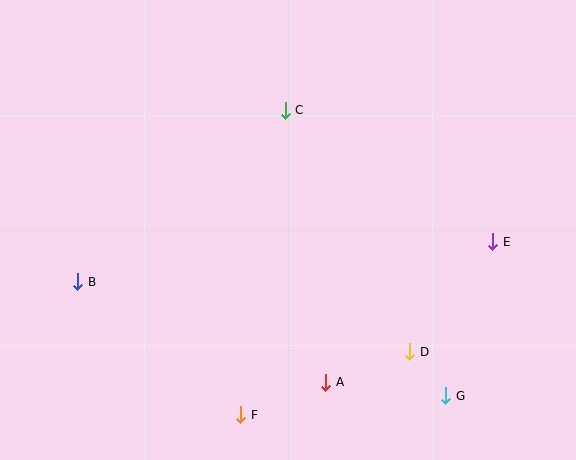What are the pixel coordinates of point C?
Point C is at (285, 110).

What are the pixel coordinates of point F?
Point F is at (241, 415).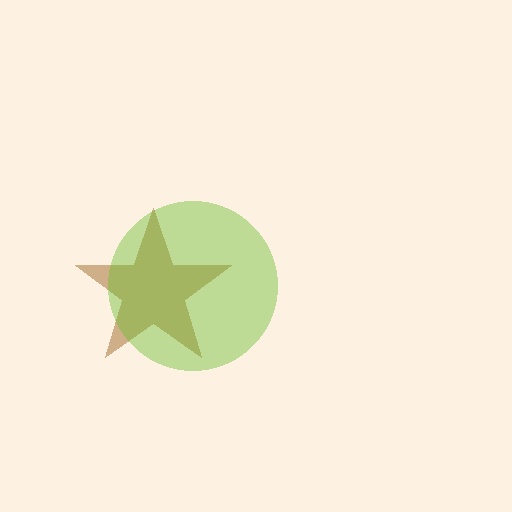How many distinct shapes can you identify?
There are 2 distinct shapes: a brown star, a lime circle.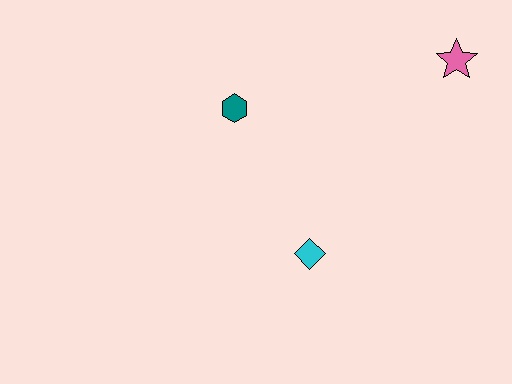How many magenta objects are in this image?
There are no magenta objects.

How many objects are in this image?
There are 3 objects.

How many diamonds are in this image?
There is 1 diamond.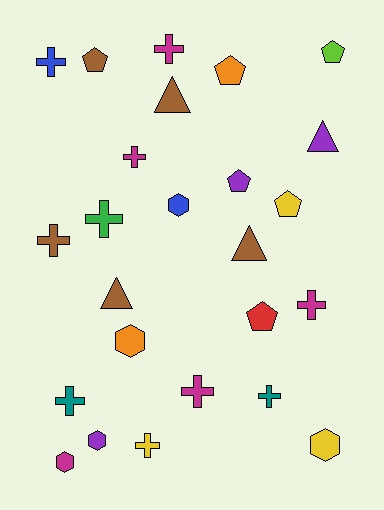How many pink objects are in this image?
There are no pink objects.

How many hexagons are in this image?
There are 5 hexagons.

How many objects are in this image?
There are 25 objects.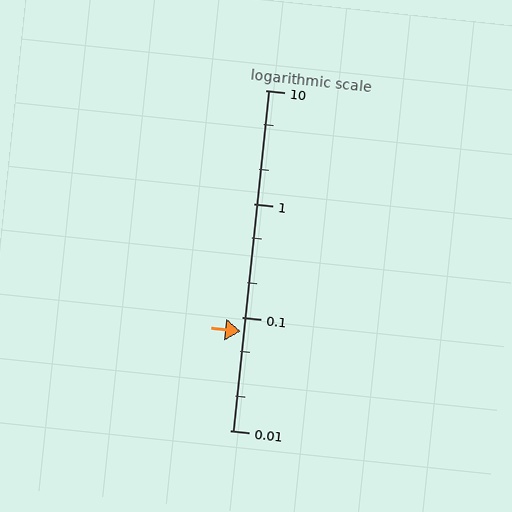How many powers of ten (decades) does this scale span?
The scale spans 3 decades, from 0.01 to 10.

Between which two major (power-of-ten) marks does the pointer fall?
The pointer is between 0.01 and 0.1.